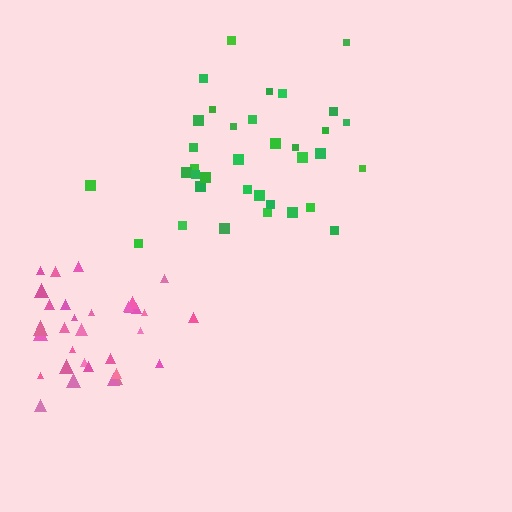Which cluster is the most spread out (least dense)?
Green.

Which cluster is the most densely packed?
Pink.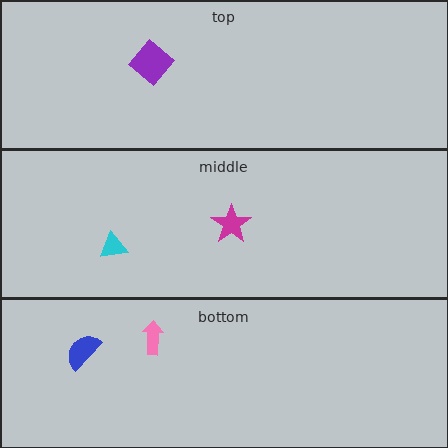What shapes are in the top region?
The purple diamond.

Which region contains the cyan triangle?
The middle region.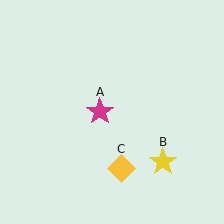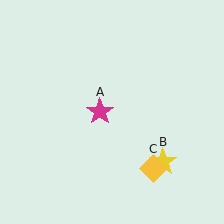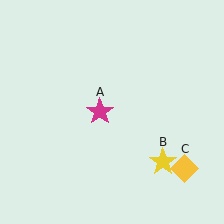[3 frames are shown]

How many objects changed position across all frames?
1 object changed position: yellow diamond (object C).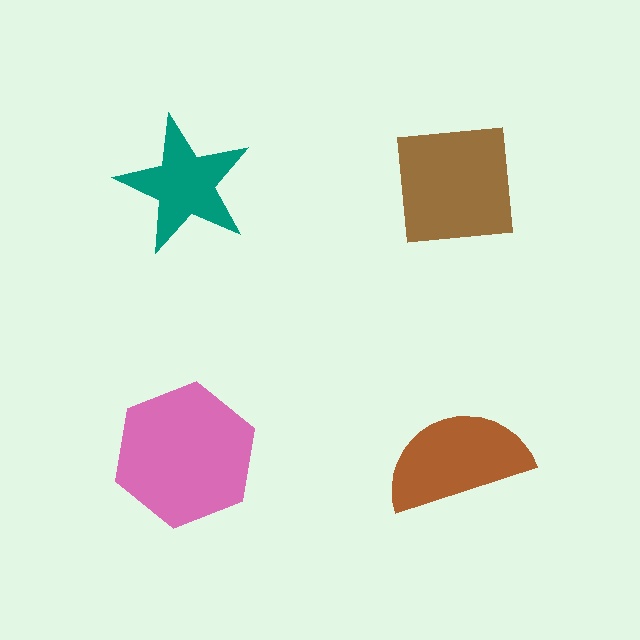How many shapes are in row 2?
2 shapes.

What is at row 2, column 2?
A brown semicircle.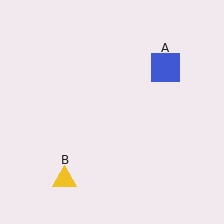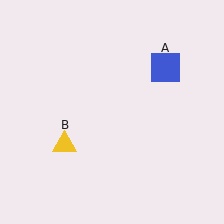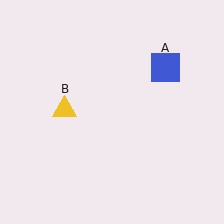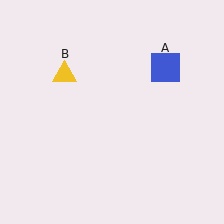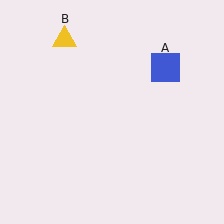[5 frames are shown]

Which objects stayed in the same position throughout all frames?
Blue square (object A) remained stationary.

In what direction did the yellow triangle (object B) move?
The yellow triangle (object B) moved up.